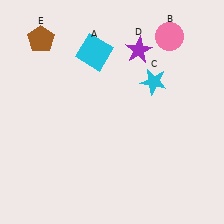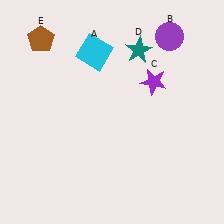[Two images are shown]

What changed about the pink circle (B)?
In Image 1, B is pink. In Image 2, it changed to purple.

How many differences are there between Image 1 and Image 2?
There are 3 differences between the two images.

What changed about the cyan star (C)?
In Image 1, C is cyan. In Image 2, it changed to purple.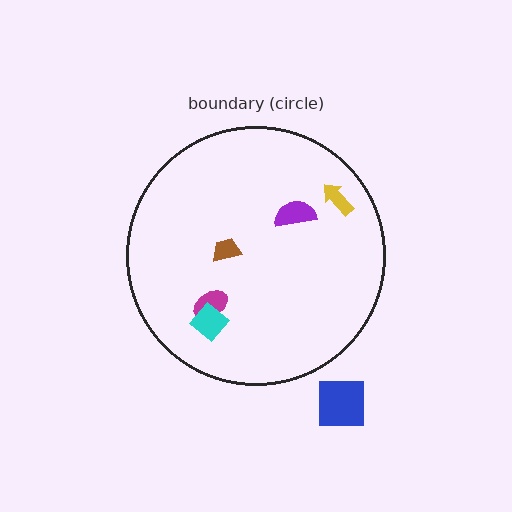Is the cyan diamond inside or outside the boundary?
Inside.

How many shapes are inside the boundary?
5 inside, 1 outside.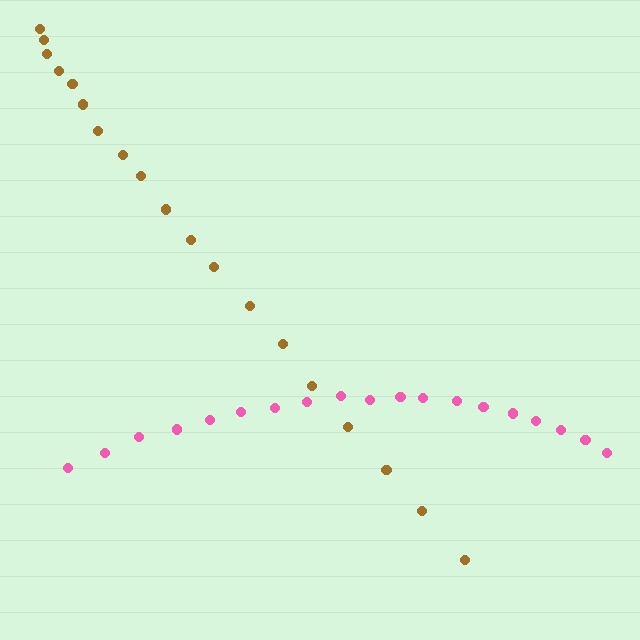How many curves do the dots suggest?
There are 2 distinct paths.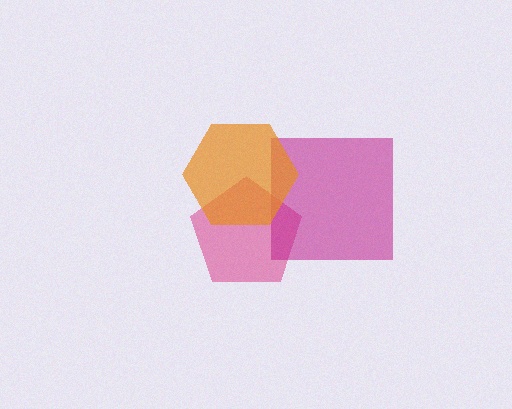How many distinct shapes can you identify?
There are 3 distinct shapes: a pink pentagon, a magenta square, an orange hexagon.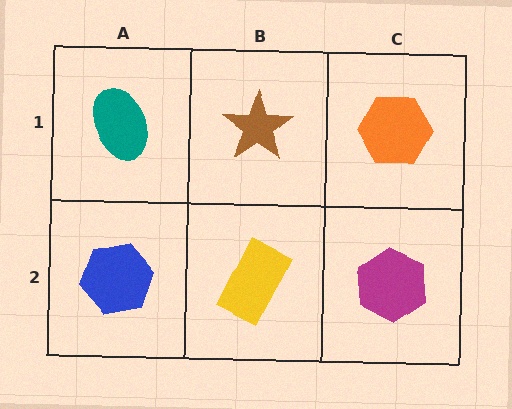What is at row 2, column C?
A magenta hexagon.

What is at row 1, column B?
A brown star.